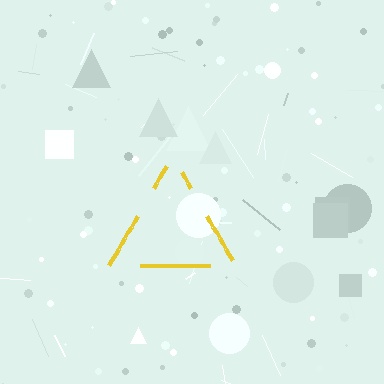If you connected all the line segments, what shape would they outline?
They would outline a triangle.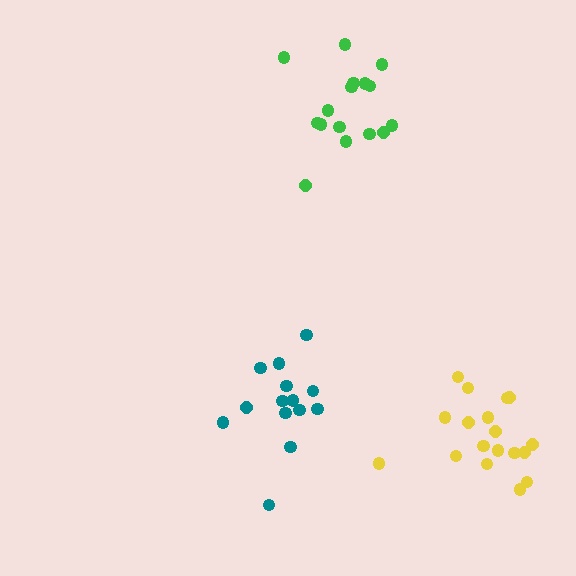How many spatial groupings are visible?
There are 3 spatial groupings.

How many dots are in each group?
Group 1: 14 dots, Group 2: 18 dots, Group 3: 16 dots (48 total).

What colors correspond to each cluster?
The clusters are colored: teal, yellow, green.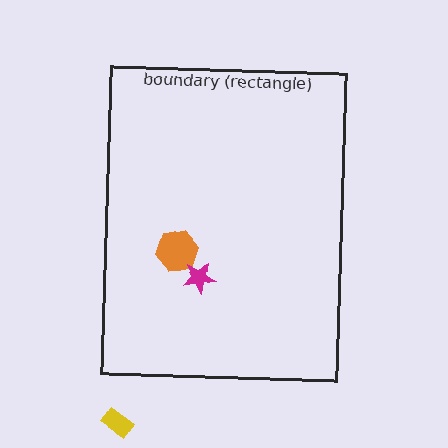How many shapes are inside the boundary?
2 inside, 1 outside.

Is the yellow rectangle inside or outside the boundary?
Outside.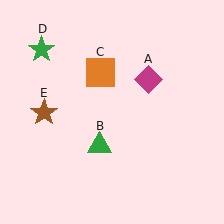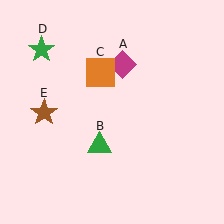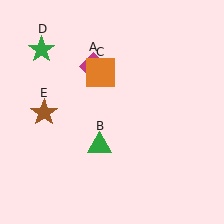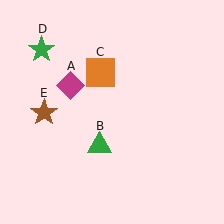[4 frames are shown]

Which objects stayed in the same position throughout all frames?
Green triangle (object B) and orange square (object C) and green star (object D) and brown star (object E) remained stationary.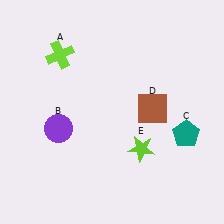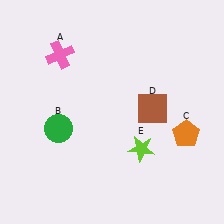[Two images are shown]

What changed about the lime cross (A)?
In Image 1, A is lime. In Image 2, it changed to pink.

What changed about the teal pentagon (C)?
In Image 1, C is teal. In Image 2, it changed to orange.